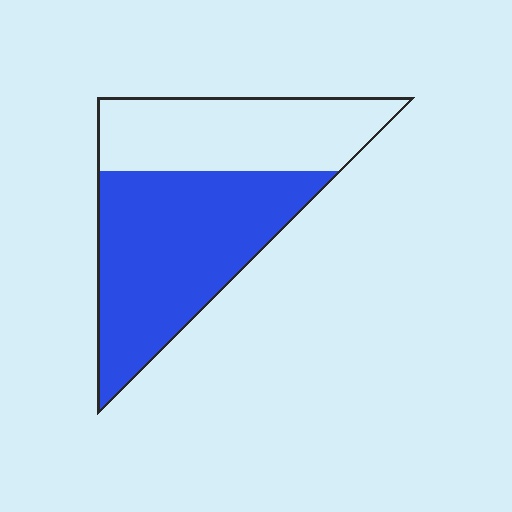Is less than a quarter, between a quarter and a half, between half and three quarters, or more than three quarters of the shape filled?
Between half and three quarters.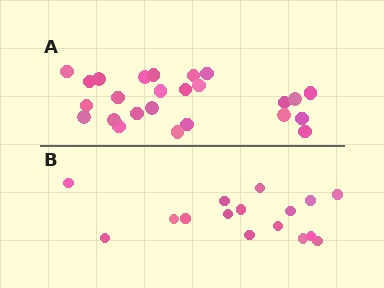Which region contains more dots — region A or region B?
Region A (the top region) has more dots.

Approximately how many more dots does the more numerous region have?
Region A has roughly 8 or so more dots than region B.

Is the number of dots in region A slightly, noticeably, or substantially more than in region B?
Region A has substantially more. The ratio is roughly 1.6 to 1.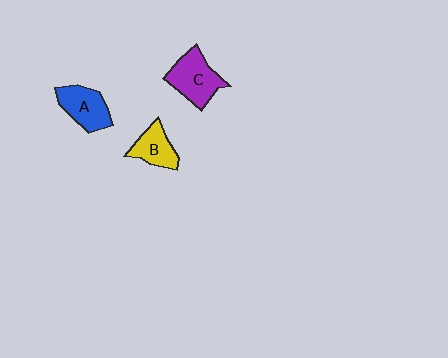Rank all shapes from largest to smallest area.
From largest to smallest: C (purple), A (blue), B (yellow).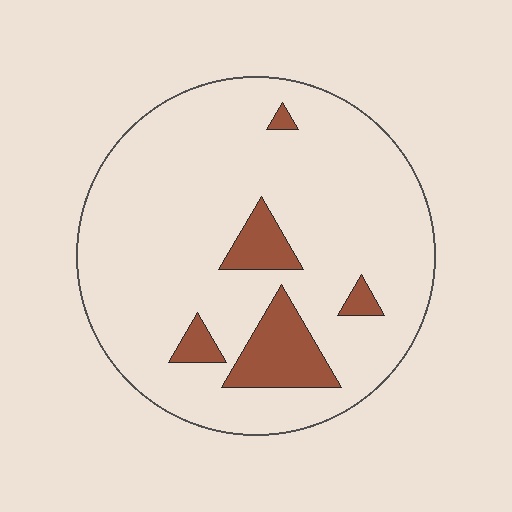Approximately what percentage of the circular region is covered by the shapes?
Approximately 10%.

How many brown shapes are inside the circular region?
5.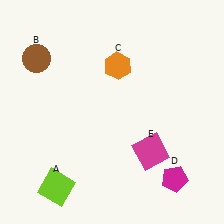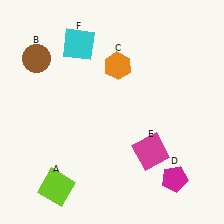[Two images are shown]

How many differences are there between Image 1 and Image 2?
There is 1 difference between the two images.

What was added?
A cyan square (F) was added in Image 2.